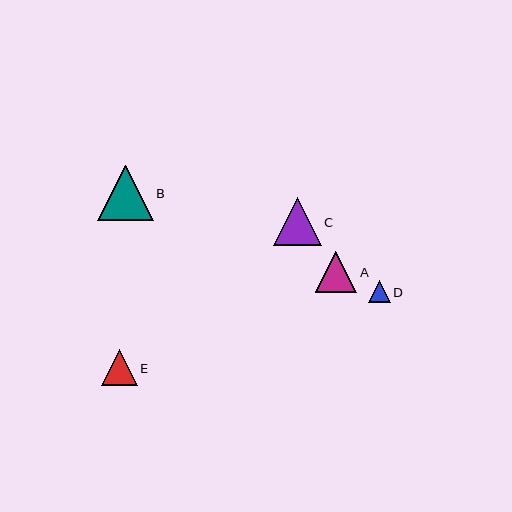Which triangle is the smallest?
Triangle D is the smallest with a size of approximately 22 pixels.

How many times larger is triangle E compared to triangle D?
Triangle E is approximately 1.7 times the size of triangle D.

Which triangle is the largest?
Triangle B is the largest with a size of approximately 55 pixels.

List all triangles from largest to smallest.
From largest to smallest: B, C, A, E, D.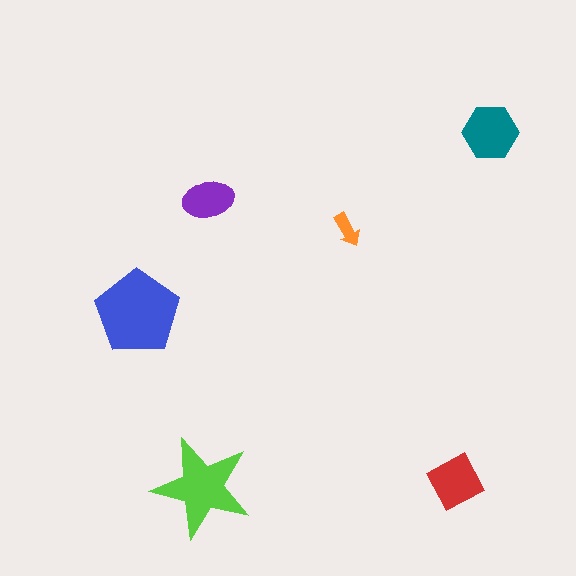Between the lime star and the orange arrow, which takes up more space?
The lime star.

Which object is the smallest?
The orange arrow.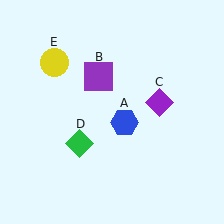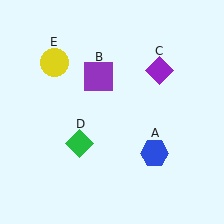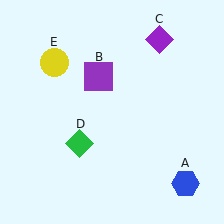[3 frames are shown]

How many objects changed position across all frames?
2 objects changed position: blue hexagon (object A), purple diamond (object C).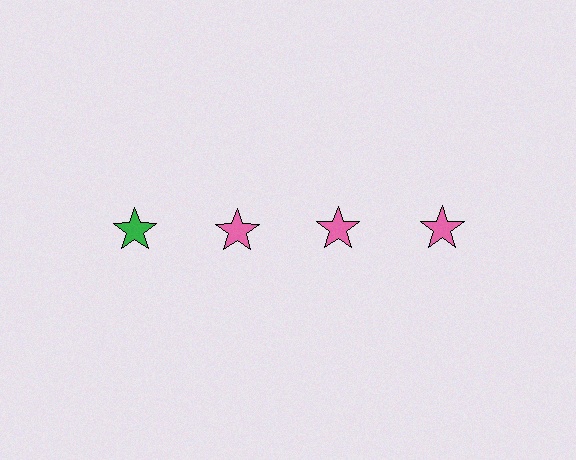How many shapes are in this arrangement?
There are 4 shapes arranged in a grid pattern.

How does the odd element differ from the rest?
It has a different color: green instead of pink.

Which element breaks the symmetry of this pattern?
The green star in the top row, leftmost column breaks the symmetry. All other shapes are pink stars.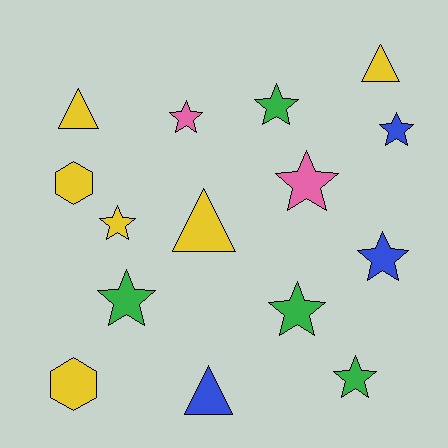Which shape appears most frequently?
Star, with 9 objects.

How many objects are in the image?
There are 15 objects.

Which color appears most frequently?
Yellow, with 6 objects.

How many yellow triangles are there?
There are 3 yellow triangles.